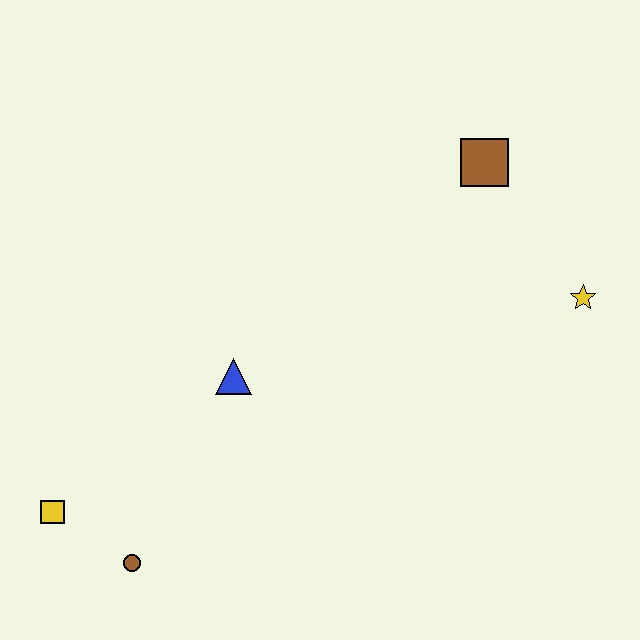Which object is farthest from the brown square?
The yellow square is farthest from the brown square.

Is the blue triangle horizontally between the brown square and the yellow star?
No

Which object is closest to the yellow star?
The brown square is closest to the yellow star.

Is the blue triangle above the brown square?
No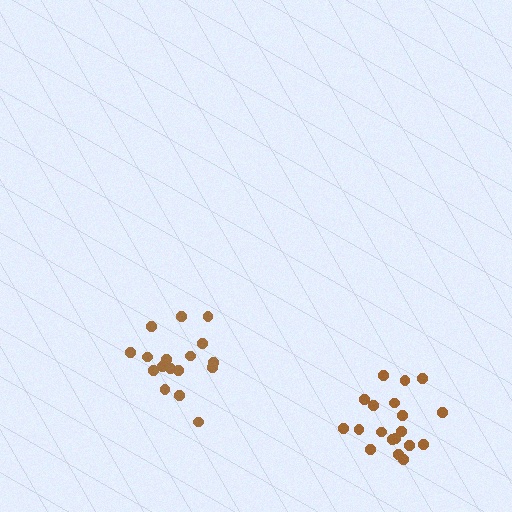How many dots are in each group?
Group 1: 17 dots, Group 2: 19 dots (36 total).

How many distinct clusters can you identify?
There are 2 distinct clusters.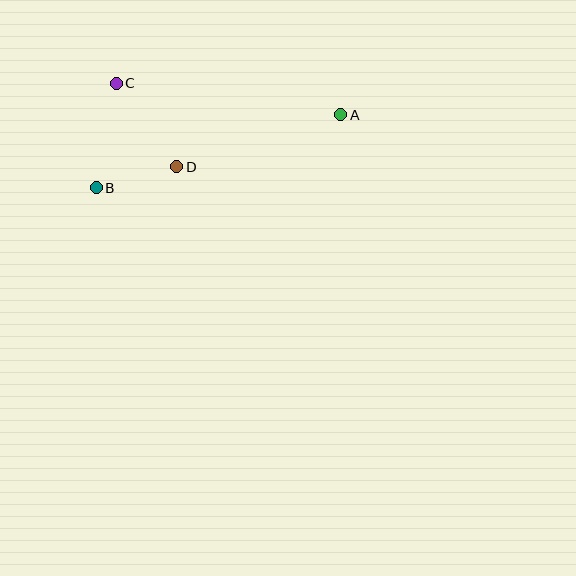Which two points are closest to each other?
Points B and D are closest to each other.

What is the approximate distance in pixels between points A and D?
The distance between A and D is approximately 172 pixels.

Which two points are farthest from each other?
Points A and B are farthest from each other.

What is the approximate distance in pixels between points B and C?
The distance between B and C is approximately 106 pixels.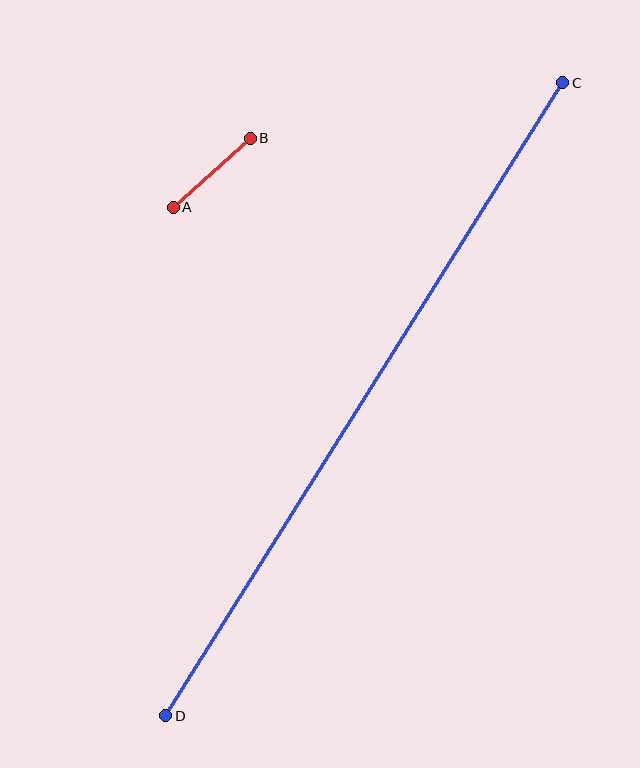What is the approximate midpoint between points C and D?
The midpoint is at approximately (364, 399) pixels.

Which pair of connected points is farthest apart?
Points C and D are farthest apart.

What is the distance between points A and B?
The distance is approximately 103 pixels.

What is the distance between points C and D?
The distance is approximately 747 pixels.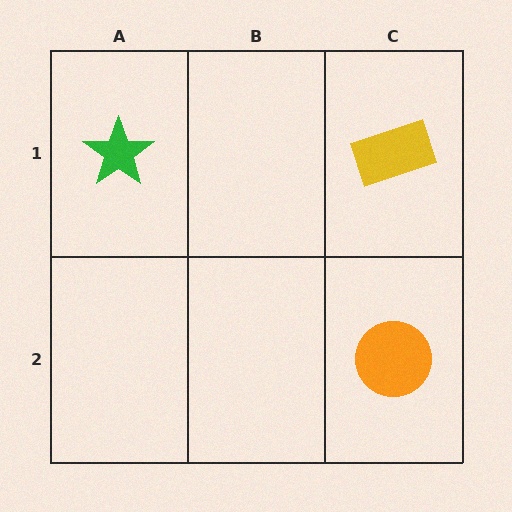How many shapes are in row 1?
2 shapes.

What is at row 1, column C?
A yellow rectangle.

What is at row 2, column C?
An orange circle.